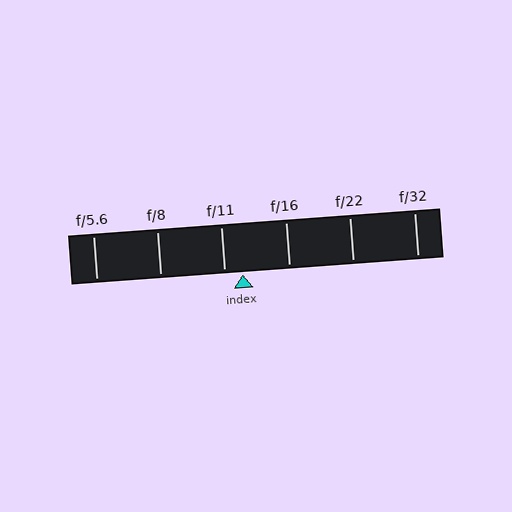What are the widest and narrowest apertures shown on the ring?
The widest aperture shown is f/5.6 and the narrowest is f/32.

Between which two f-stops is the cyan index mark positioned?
The index mark is between f/11 and f/16.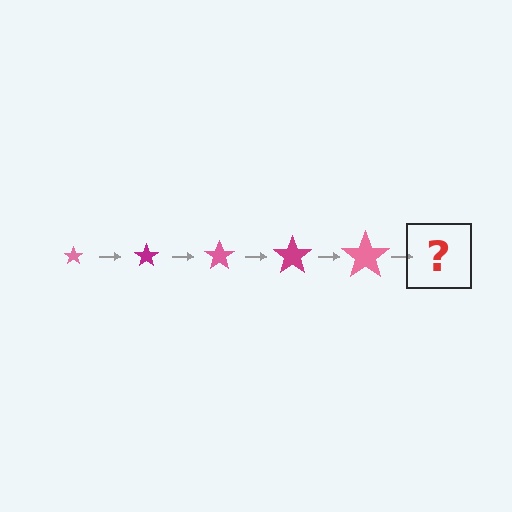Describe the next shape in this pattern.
It should be a magenta star, larger than the previous one.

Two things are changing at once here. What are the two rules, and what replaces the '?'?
The two rules are that the star grows larger each step and the color cycles through pink and magenta. The '?' should be a magenta star, larger than the previous one.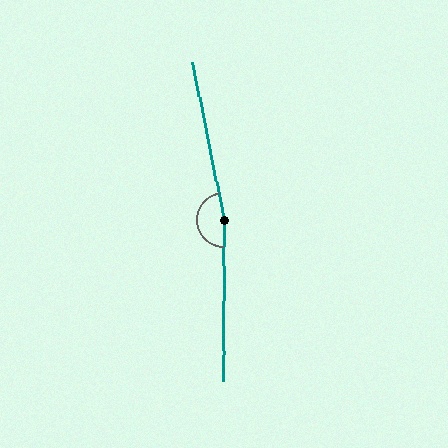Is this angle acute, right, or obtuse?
It is obtuse.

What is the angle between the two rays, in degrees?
Approximately 168 degrees.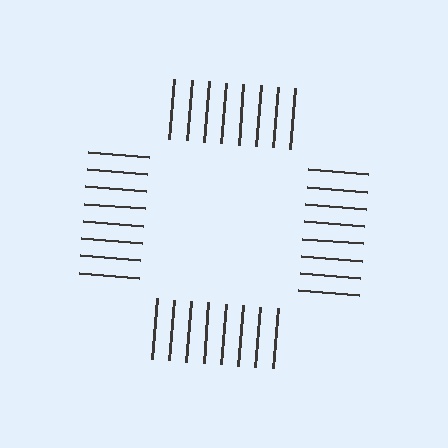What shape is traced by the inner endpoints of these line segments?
An illusory square — the line segments terminate on its edges but no continuous stroke is drawn.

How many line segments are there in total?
32 — 8 along each of the 4 edges.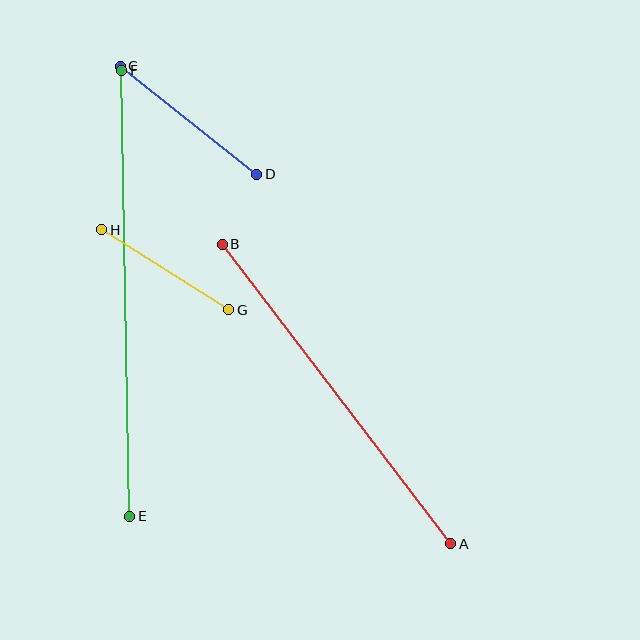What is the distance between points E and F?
The distance is approximately 446 pixels.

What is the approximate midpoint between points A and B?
The midpoint is at approximately (336, 394) pixels.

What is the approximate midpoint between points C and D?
The midpoint is at approximately (188, 120) pixels.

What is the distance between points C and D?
The distance is approximately 174 pixels.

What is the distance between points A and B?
The distance is approximately 377 pixels.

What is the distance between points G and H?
The distance is approximately 150 pixels.